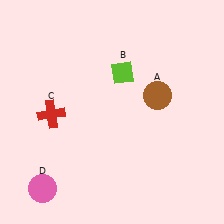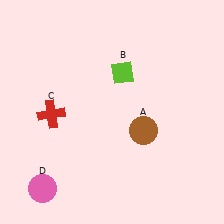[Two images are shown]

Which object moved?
The brown circle (A) moved down.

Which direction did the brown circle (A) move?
The brown circle (A) moved down.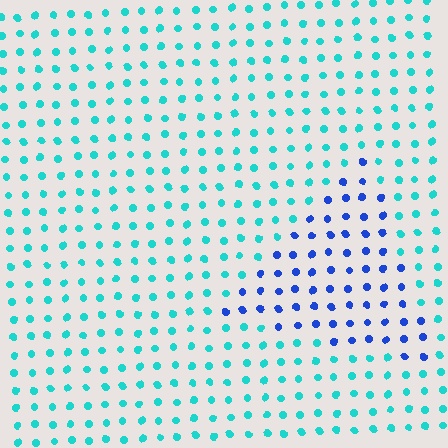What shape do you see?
I see a triangle.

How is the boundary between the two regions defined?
The boundary is defined purely by a slight shift in hue (about 50 degrees). Spacing, size, and orientation are identical on both sides.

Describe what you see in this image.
The image is filled with small cyan elements in a uniform arrangement. A triangle-shaped region is visible where the elements are tinted to a slightly different hue, forming a subtle color boundary.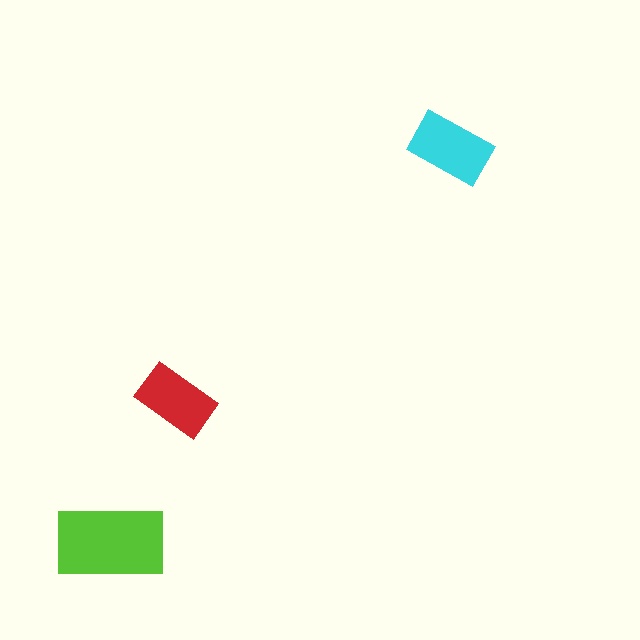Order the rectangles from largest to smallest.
the lime one, the cyan one, the red one.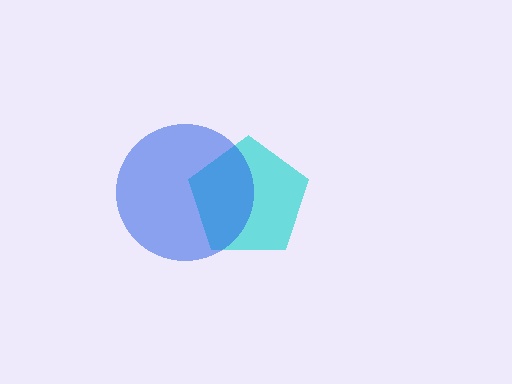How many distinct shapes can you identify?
There are 2 distinct shapes: a cyan pentagon, a blue circle.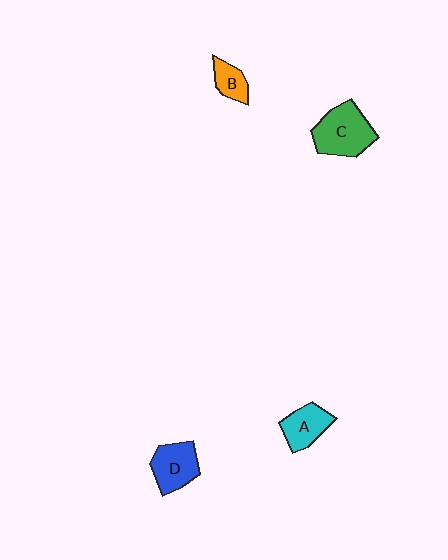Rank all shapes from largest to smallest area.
From largest to smallest: C (green), D (blue), A (cyan), B (orange).